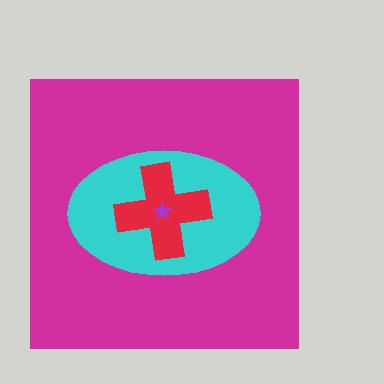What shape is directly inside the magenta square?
The cyan ellipse.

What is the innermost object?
The purple star.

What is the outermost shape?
The magenta square.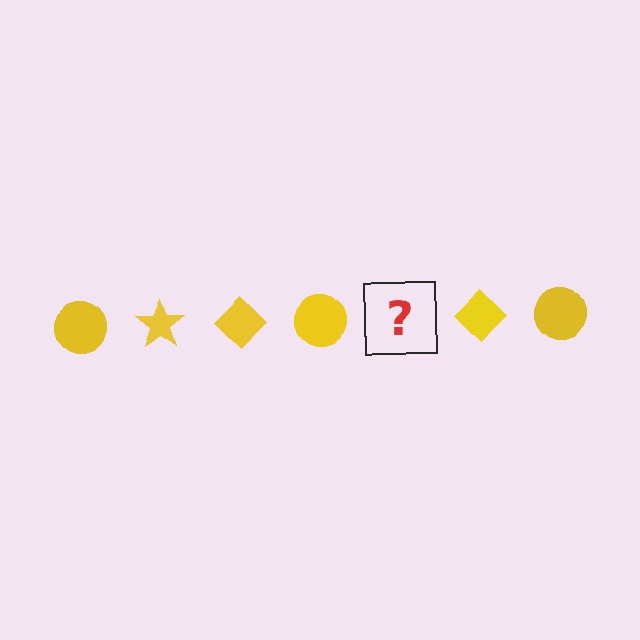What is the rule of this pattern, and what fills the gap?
The rule is that the pattern cycles through circle, star, diamond shapes in yellow. The gap should be filled with a yellow star.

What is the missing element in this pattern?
The missing element is a yellow star.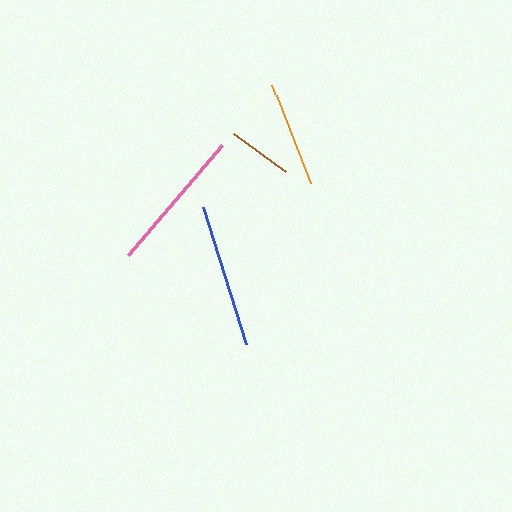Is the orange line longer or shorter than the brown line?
The orange line is longer than the brown line.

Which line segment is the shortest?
The brown line is the shortest at approximately 64 pixels.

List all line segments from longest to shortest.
From longest to shortest: pink, blue, orange, brown.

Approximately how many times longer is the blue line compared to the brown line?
The blue line is approximately 2.2 times the length of the brown line.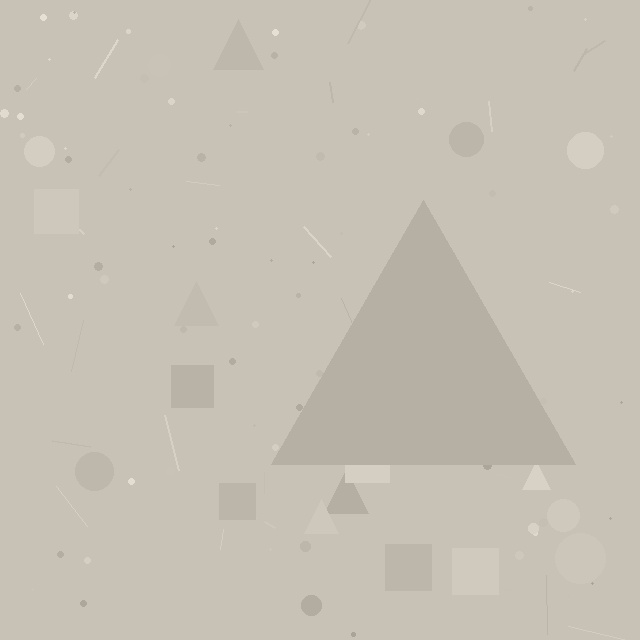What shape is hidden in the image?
A triangle is hidden in the image.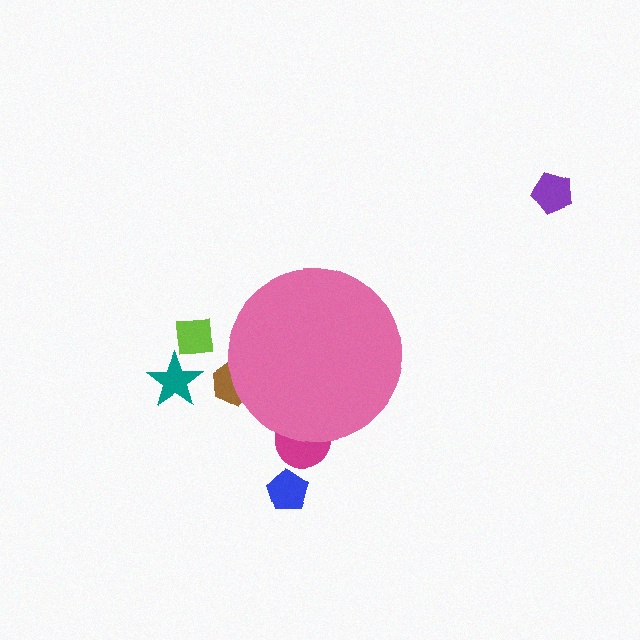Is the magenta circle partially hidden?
Yes, the magenta circle is partially hidden behind the pink circle.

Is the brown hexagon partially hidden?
Yes, the brown hexagon is partially hidden behind the pink circle.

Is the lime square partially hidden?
No, the lime square is fully visible.